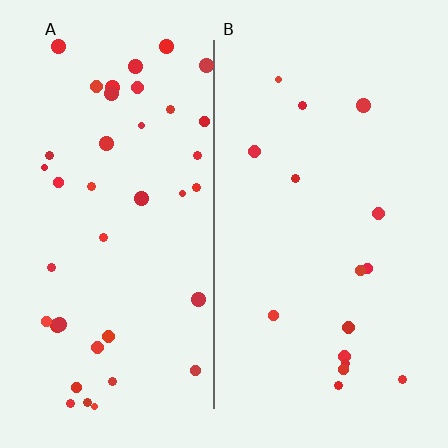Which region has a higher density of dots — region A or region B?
A (the left).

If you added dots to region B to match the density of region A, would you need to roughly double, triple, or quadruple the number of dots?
Approximately triple.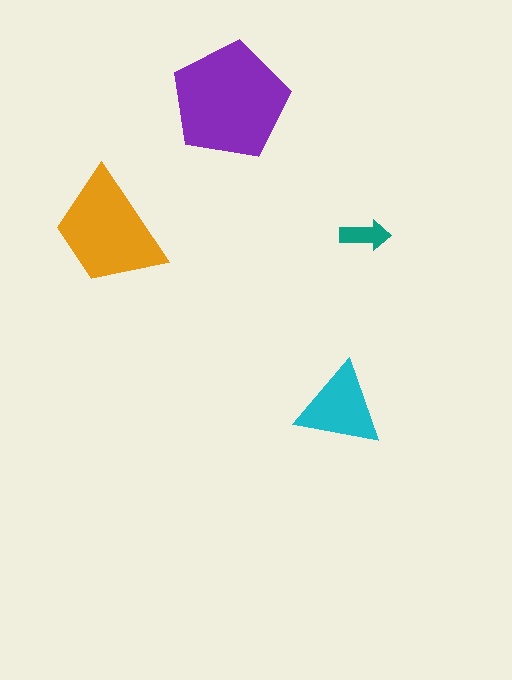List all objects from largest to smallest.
The purple pentagon, the orange trapezoid, the cyan triangle, the teal arrow.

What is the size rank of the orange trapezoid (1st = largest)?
2nd.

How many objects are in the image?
There are 4 objects in the image.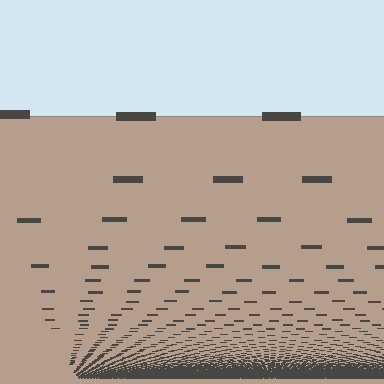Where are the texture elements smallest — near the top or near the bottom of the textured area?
Near the bottom.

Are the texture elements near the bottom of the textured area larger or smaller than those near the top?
Smaller. The gradient is inverted — elements near the bottom are smaller and denser.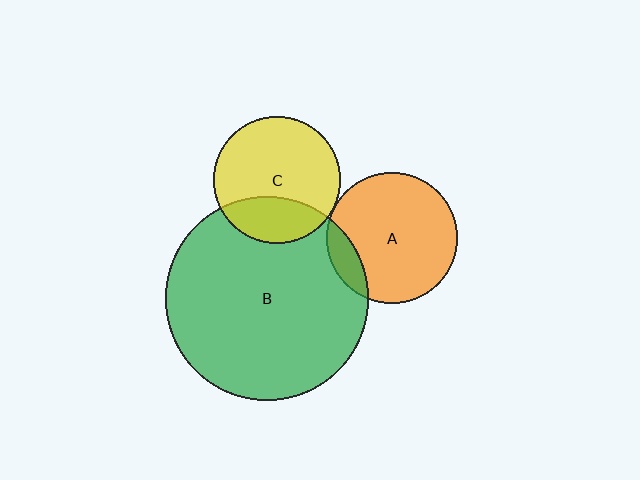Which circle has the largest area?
Circle B (green).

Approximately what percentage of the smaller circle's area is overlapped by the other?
Approximately 25%.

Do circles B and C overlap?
Yes.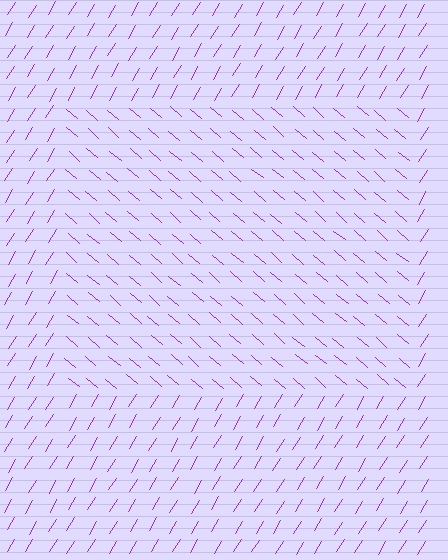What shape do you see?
I see a rectangle.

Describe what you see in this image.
The image is filled with small purple line segments. A rectangle region in the image has lines oriented differently from the surrounding lines, creating a visible texture boundary.